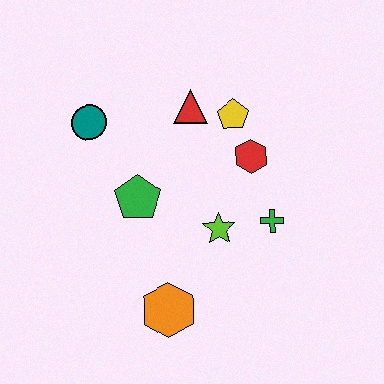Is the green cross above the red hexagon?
No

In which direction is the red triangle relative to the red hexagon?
The red triangle is to the left of the red hexagon.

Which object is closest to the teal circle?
The green pentagon is closest to the teal circle.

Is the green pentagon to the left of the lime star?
Yes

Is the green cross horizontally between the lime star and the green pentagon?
No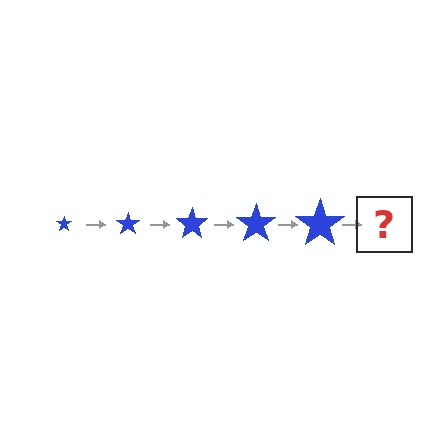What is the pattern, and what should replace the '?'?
The pattern is that the star gets progressively larger each step. The '?' should be a blue star, larger than the previous one.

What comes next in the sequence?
The next element should be a blue star, larger than the previous one.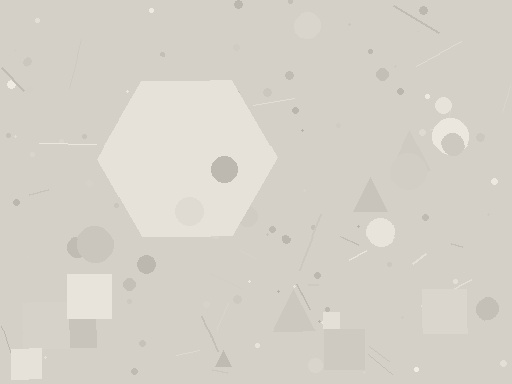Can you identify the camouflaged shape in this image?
The camouflaged shape is a hexagon.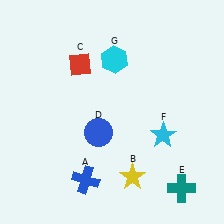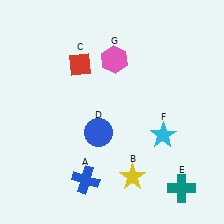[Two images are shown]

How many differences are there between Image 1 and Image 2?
There is 1 difference between the two images.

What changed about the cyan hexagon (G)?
In Image 1, G is cyan. In Image 2, it changed to pink.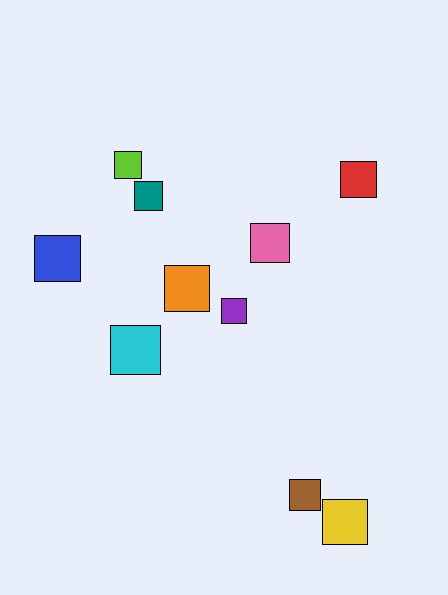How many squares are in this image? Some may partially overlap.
There are 10 squares.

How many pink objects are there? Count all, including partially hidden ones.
There is 1 pink object.